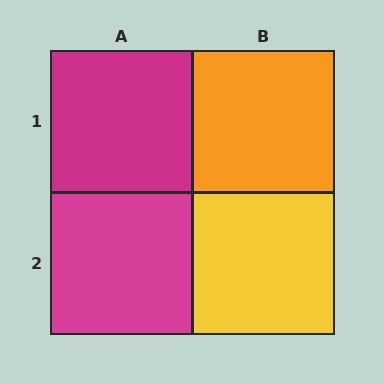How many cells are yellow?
1 cell is yellow.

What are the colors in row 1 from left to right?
Magenta, orange.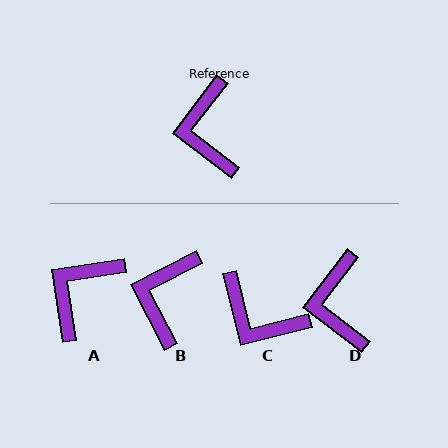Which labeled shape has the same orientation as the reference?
D.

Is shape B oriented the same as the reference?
No, it is off by about 26 degrees.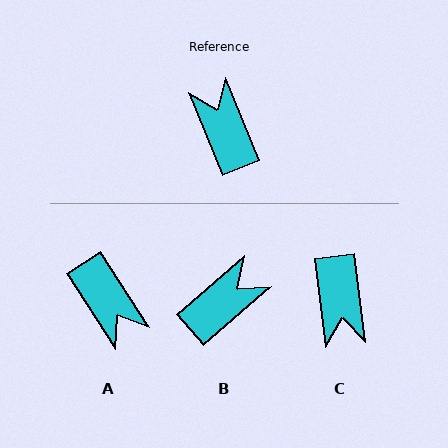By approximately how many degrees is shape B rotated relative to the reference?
Approximately 71 degrees clockwise.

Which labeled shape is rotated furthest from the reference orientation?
A, about 170 degrees away.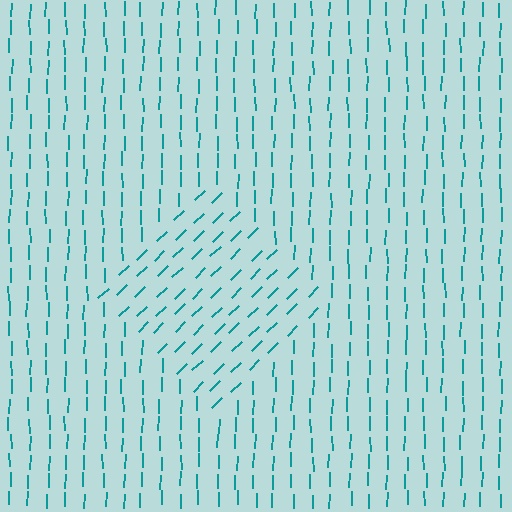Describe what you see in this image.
The image is filled with small teal line segments. A diamond region in the image has lines oriented differently from the surrounding lines, creating a visible texture boundary.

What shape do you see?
I see a diamond.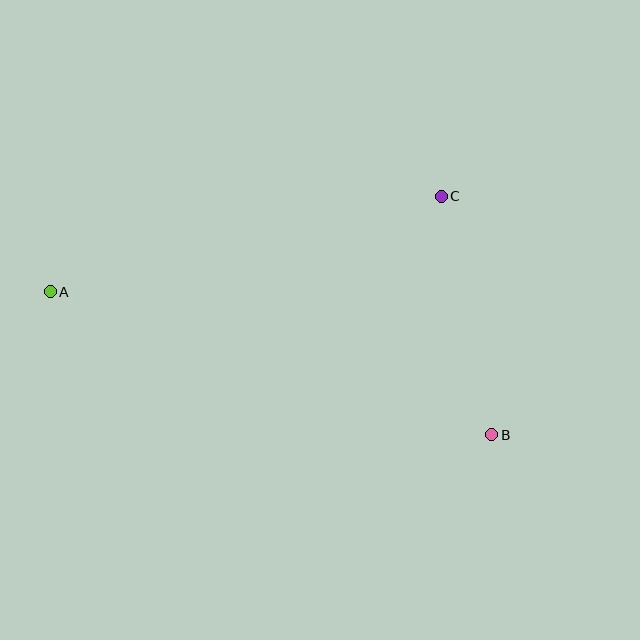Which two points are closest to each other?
Points B and C are closest to each other.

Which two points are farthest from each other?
Points A and B are farthest from each other.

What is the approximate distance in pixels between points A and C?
The distance between A and C is approximately 402 pixels.